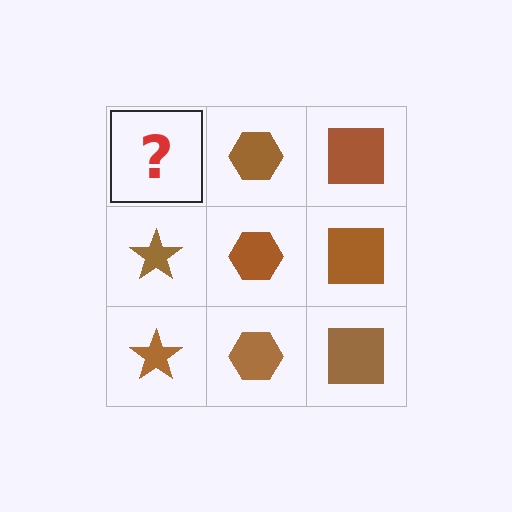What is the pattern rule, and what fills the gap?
The rule is that each column has a consistent shape. The gap should be filled with a brown star.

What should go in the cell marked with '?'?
The missing cell should contain a brown star.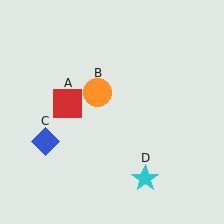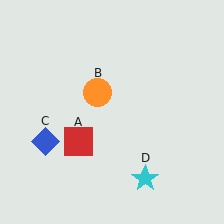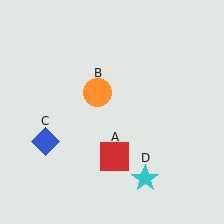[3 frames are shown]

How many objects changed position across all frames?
1 object changed position: red square (object A).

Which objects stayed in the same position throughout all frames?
Orange circle (object B) and blue diamond (object C) and cyan star (object D) remained stationary.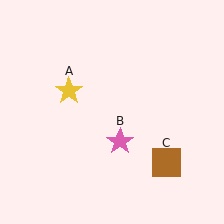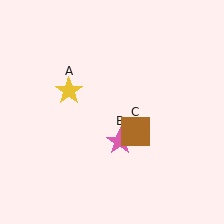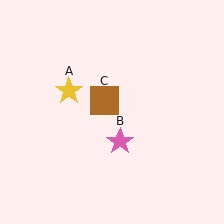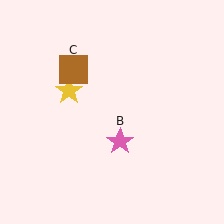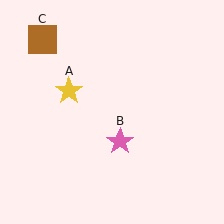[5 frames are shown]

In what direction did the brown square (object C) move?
The brown square (object C) moved up and to the left.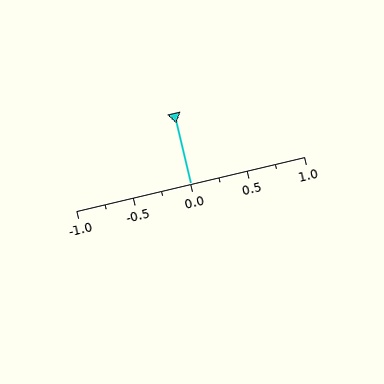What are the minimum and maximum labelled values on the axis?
The axis runs from -1.0 to 1.0.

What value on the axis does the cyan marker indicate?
The marker indicates approximately 0.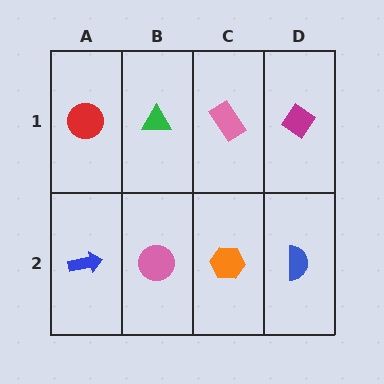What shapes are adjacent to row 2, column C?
A pink rectangle (row 1, column C), a pink circle (row 2, column B), a blue semicircle (row 2, column D).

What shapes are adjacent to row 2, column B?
A green triangle (row 1, column B), a blue arrow (row 2, column A), an orange hexagon (row 2, column C).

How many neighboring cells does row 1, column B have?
3.